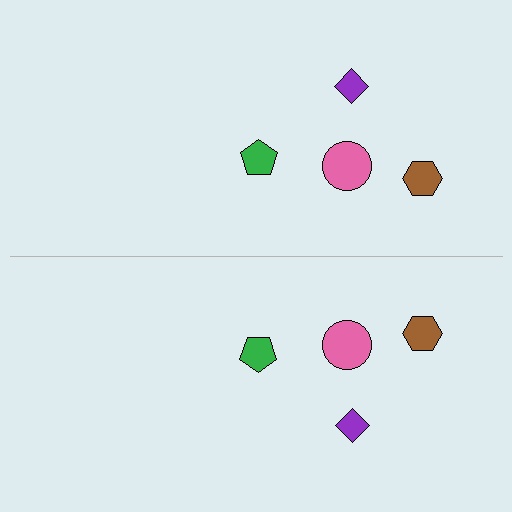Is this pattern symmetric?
Yes, this pattern has bilateral (reflection) symmetry.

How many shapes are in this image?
There are 8 shapes in this image.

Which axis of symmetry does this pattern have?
The pattern has a horizontal axis of symmetry running through the center of the image.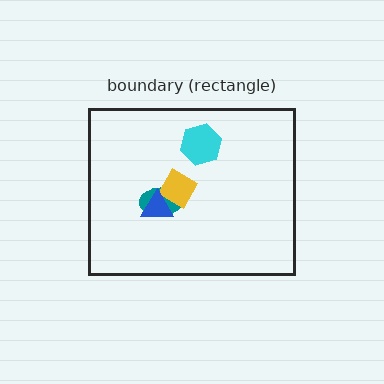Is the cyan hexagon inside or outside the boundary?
Inside.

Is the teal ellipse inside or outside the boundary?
Inside.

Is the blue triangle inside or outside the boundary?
Inside.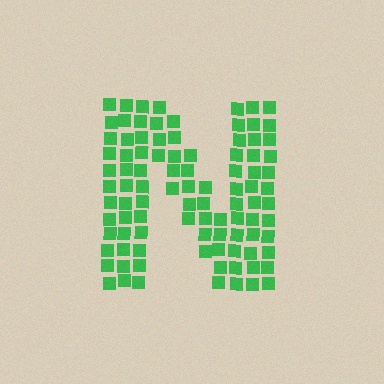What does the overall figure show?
The overall figure shows the letter N.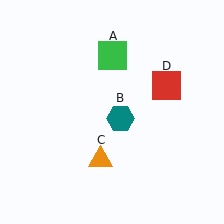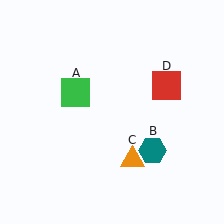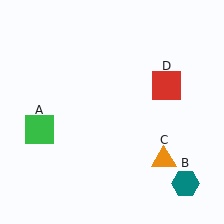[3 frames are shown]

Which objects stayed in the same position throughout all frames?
Red square (object D) remained stationary.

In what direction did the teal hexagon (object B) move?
The teal hexagon (object B) moved down and to the right.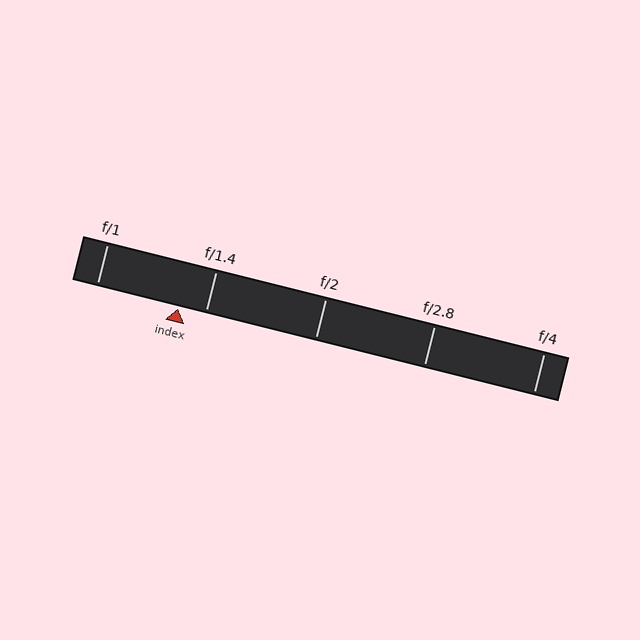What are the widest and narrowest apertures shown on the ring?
The widest aperture shown is f/1 and the narrowest is f/4.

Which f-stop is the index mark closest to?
The index mark is closest to f/1.4.